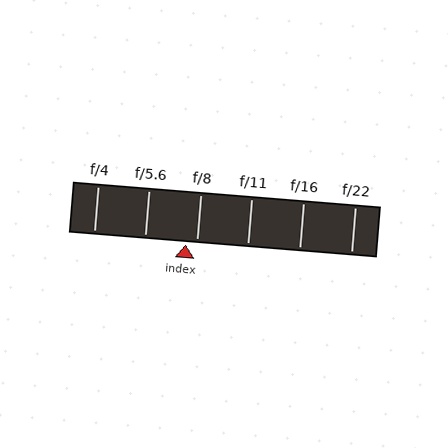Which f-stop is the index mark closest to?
The index mark is closest to f/8.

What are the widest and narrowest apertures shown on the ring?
The widest aperture shown is f/4 and the narrowest is f/22.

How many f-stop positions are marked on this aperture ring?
There are 6 f-stop positions marked.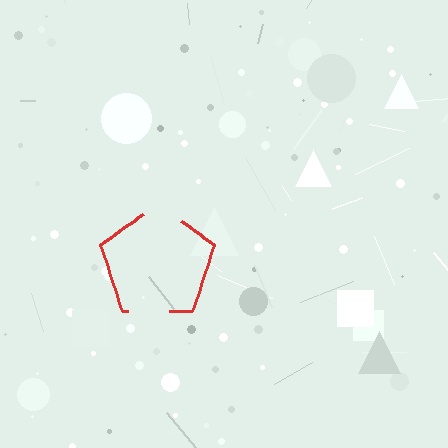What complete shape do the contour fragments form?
The contour fragments form a pentagon.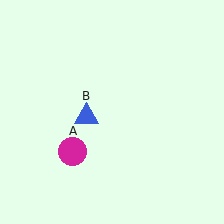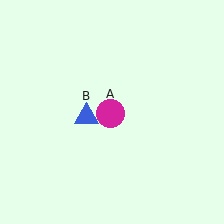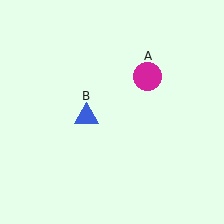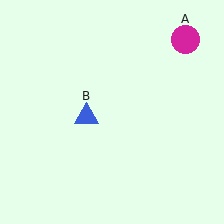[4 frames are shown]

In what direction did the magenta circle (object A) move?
The magenta circle (object A) moved up and to the right.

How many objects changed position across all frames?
1 object changed position: magenta circle (object A).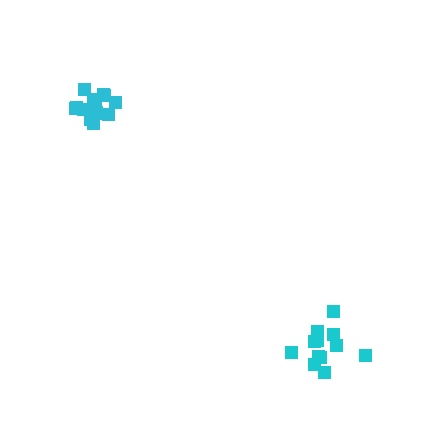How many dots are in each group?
Group 1: 15 dots, Group 2: 12 dots (27 total).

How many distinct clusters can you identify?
There are 2 distinct clusters.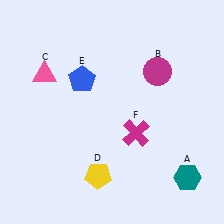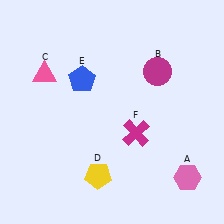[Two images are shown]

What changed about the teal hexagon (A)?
In Image 1, A is teal. In Image 2, it changed to pink.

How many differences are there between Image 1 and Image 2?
There is 1 difference between the two images.